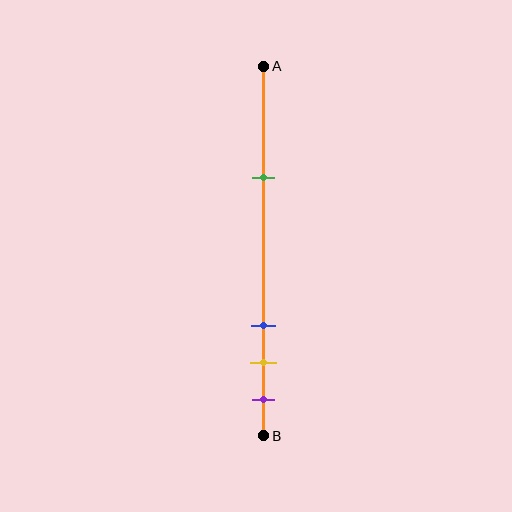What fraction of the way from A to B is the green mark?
The green mark is approximately 30% (0.3) of the way from A to B.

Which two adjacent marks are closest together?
The yellow and purple marks are the closest adjacent pair.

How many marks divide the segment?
There are 4 marks dividing the segment.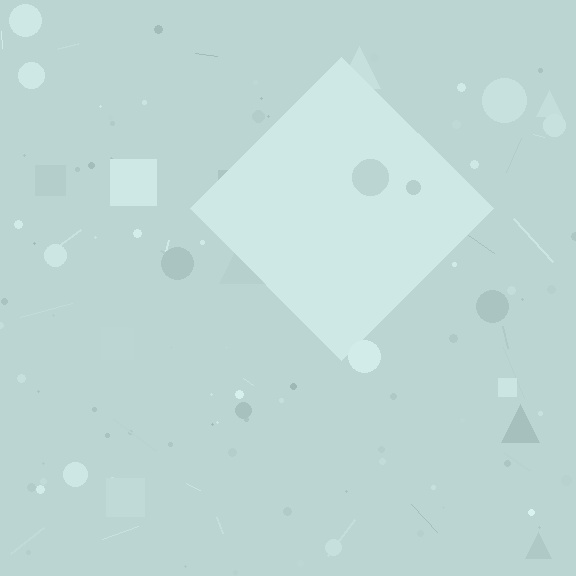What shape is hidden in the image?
A diamond is hidden in the image.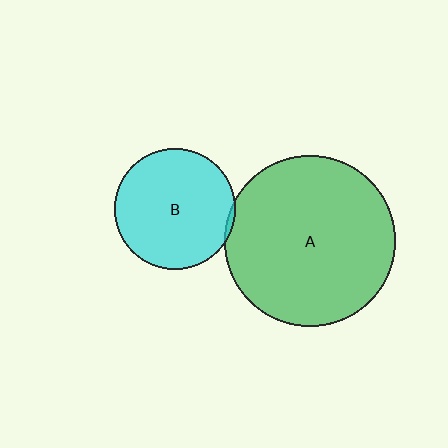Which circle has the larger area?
Circle A (green).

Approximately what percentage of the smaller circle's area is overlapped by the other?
Approximately 5%.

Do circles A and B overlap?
Yes.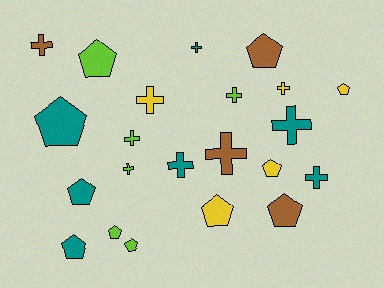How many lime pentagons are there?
There are 3 lime pentagons.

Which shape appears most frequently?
Pentagon, with 11 objects.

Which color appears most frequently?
Teal, with 7 objects.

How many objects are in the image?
There are 22 objects.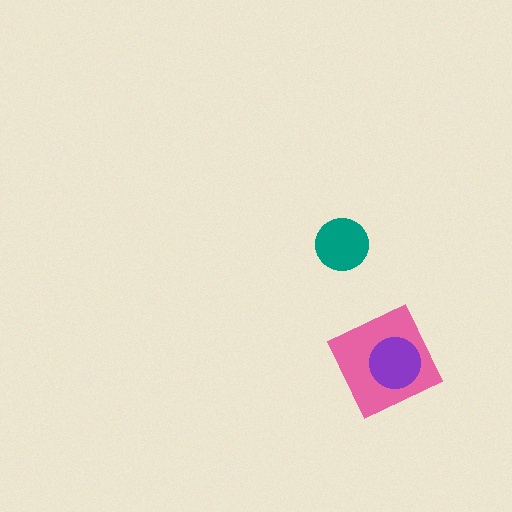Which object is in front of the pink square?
The purple circle is in front of the pink square.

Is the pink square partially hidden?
Yes, it is partially covered by another shape.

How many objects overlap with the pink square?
1 object overlaps with the pink square.